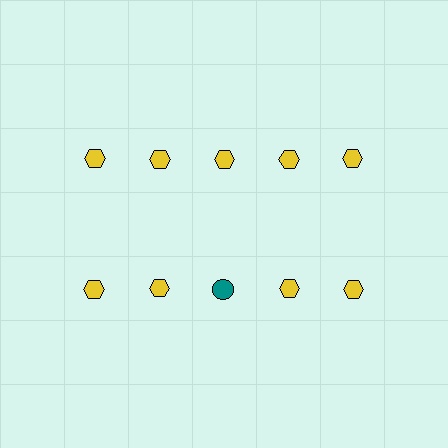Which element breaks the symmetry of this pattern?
The teal circle in the second row, center column breaks the symmetry. All other shapes are yellow hexagons.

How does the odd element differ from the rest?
It differs in both color (teal instead of yellow) and shape (circle instead of hexagon).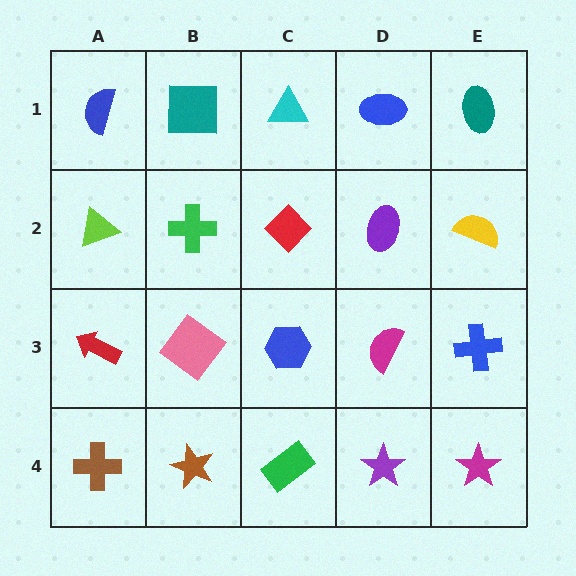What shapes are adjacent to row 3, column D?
A purple ellipse (row 2, column D), a purple star (row 4, column D), a blue hexagon (row 3, column C), a blue cross (row 3, column E).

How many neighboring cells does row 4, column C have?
3.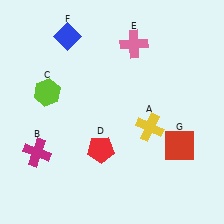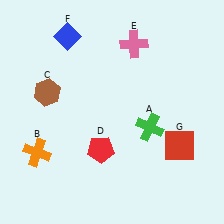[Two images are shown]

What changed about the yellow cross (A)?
In Image 1, A is yellow. In Image 2, it changed to green.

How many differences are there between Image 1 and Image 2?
There are 3 differences between the two images.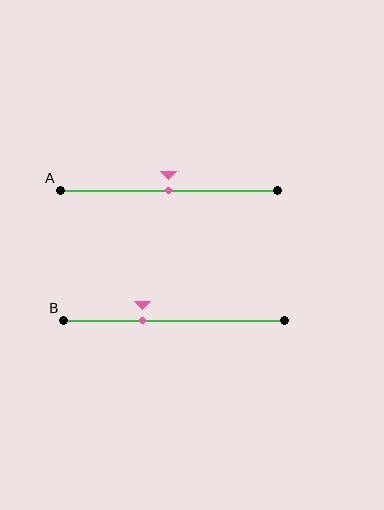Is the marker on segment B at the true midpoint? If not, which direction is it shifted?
No, the marker on segment B is shifted to the left by about 14% of the segment length.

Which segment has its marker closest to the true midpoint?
Segment A has its marker closest to the true midpoint.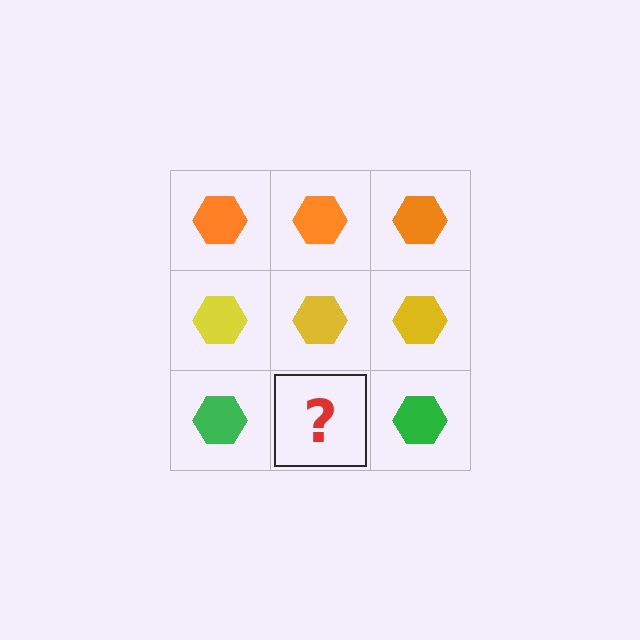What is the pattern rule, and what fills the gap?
The rule is that each row has a consistent color. The gap should be filled with a green hexagon.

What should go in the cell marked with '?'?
The missing cell should contain a green hexagon.